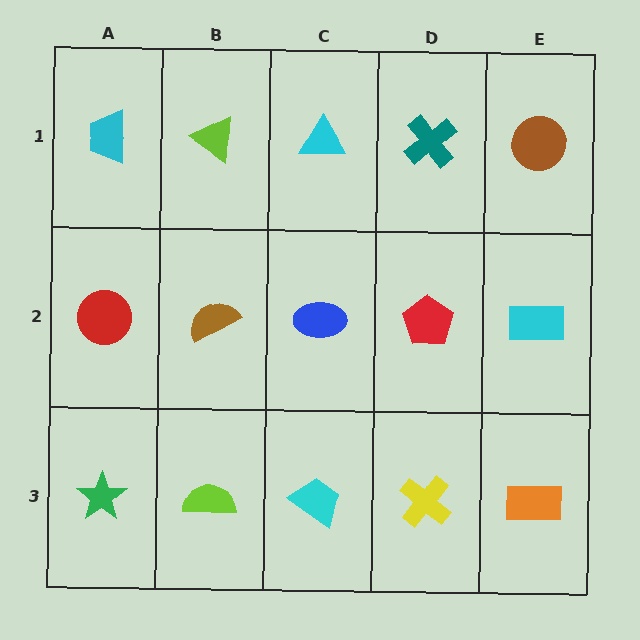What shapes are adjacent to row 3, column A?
A red circle (row 2, column A), a lime semicircle (row 3, column B).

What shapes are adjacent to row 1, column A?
A red circle (row 2, column A), a lime triangle (row 1, column B).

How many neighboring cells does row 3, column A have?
2.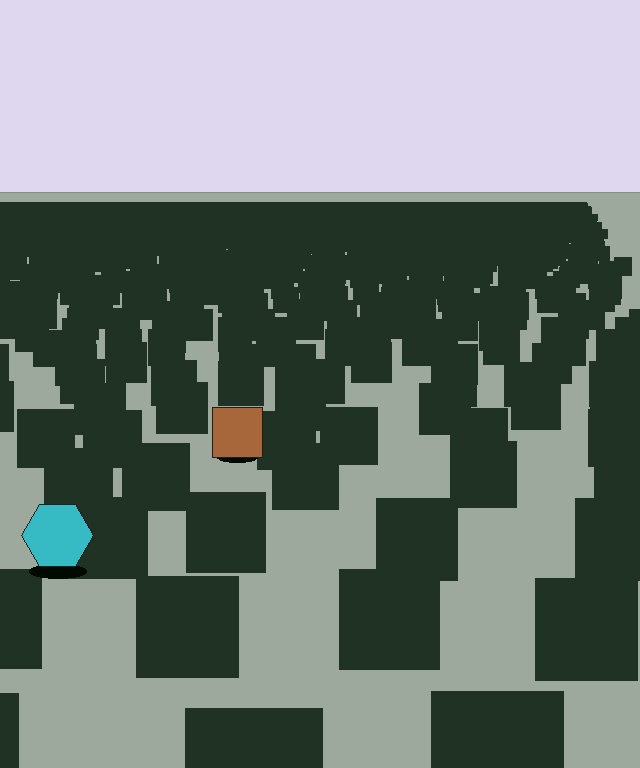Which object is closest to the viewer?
The cyan hexagon is closest. The texture marks near it are larger and more spread out.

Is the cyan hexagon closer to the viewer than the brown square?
Yes. The cyan hexagon is closer — you can tell from the texture gradient: the ground texture is coarser near it.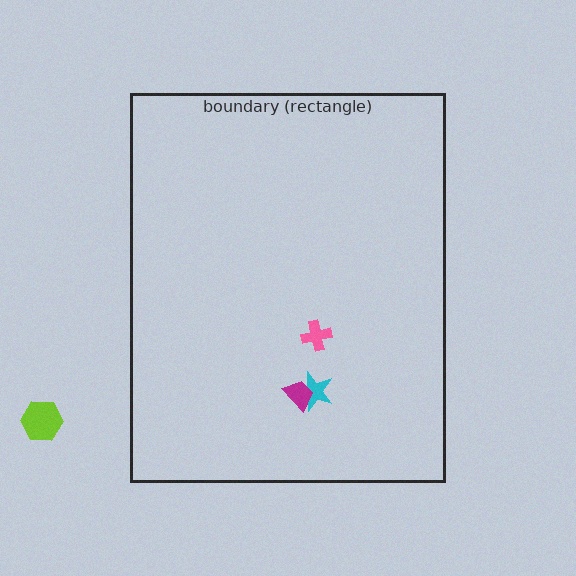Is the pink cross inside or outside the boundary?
Inside.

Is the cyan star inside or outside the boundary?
Inside.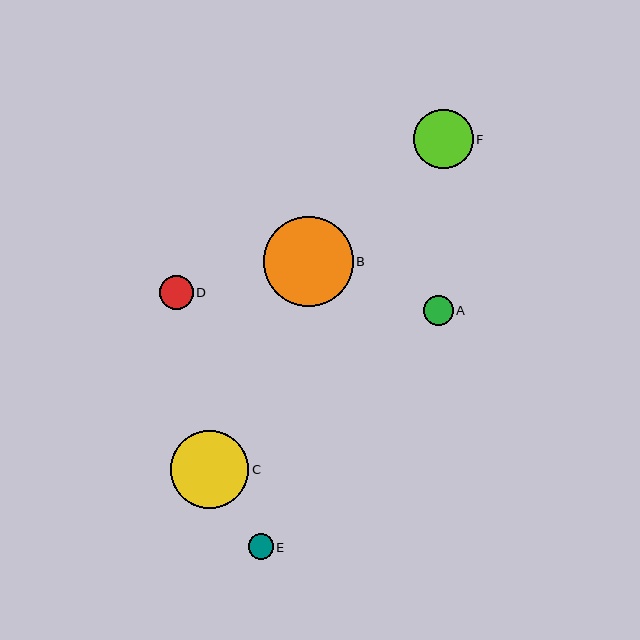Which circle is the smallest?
Circle E is the smallest with a size of approximately 25 pixels.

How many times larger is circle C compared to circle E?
Circle C is approximately 3.1 times the size of circle E.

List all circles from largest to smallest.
From largest to smallest: B, C, F, D, A, E.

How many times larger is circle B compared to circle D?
Circle B is approximately 2.7 times the size of circle D.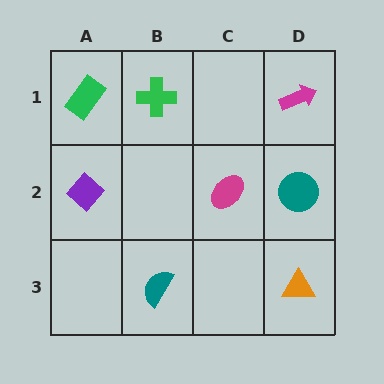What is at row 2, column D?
A teal circle.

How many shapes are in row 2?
3 shapes.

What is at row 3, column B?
A teal semicircle.